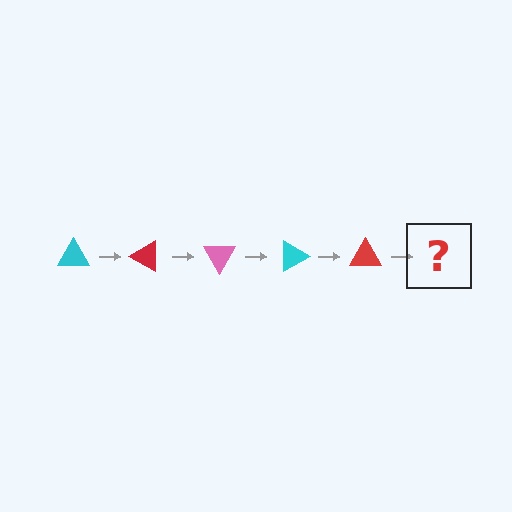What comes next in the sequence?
The next element should be a pink triangle, rotated 150 degrees from the start.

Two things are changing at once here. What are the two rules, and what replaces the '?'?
The two rules are that it rotates 30 degrees each step and the color cycles through cyan, red, and pink. The '?' should be a pink triangle, rotated 150 degrees from the start.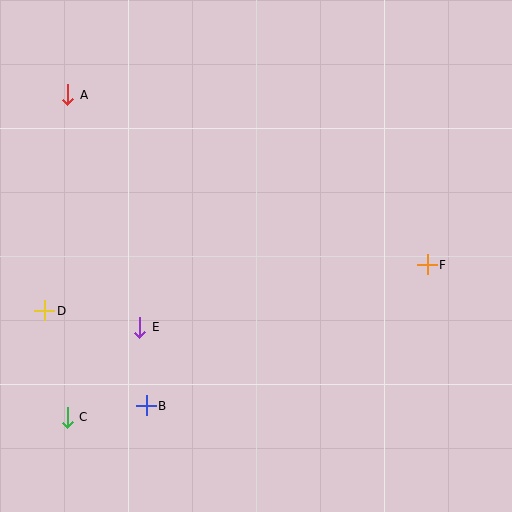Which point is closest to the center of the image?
Point E at (140, 327) is closest to the center.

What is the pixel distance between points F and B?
The distance between F and B is 314 pixels.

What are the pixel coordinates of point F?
Point F is at (427, 265).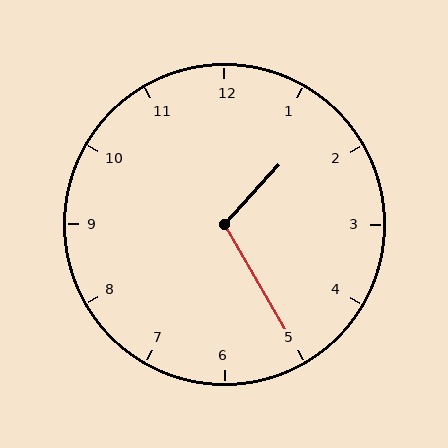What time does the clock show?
1:25.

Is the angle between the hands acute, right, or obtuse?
It is obtuse.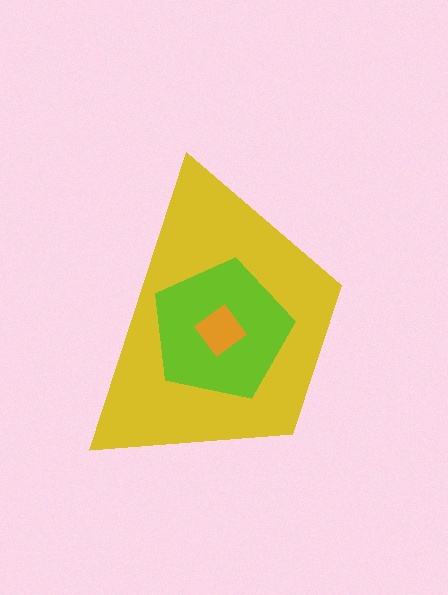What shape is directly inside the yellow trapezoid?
The lime pentagon.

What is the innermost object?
The orange diamond.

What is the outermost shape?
The yellow trapezoid.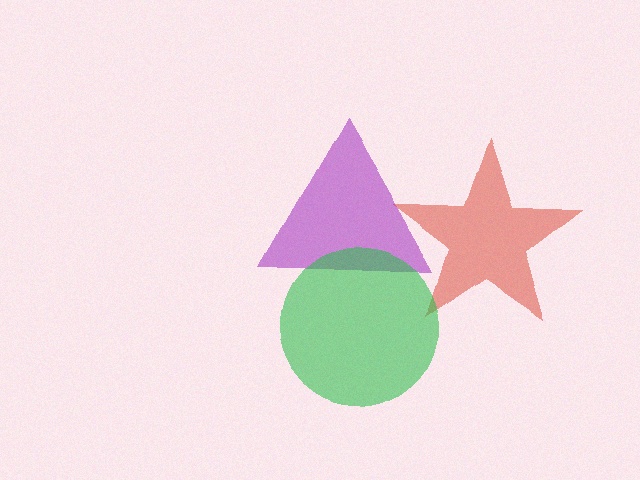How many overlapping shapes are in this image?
There are 3 overlapping shapes in the image.